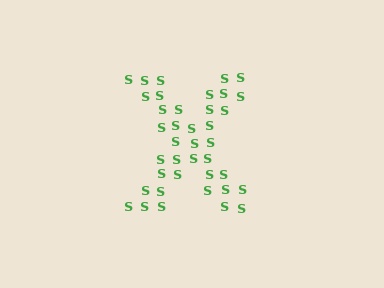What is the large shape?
The large shape is the letter X.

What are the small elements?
The small elements are letter S's.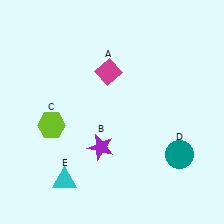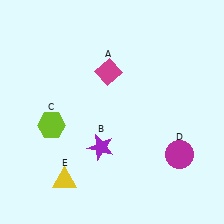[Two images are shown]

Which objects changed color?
D changed from teal to magenta. E changed from cyan to yellow.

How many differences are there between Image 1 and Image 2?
There are 2 differences between the two images.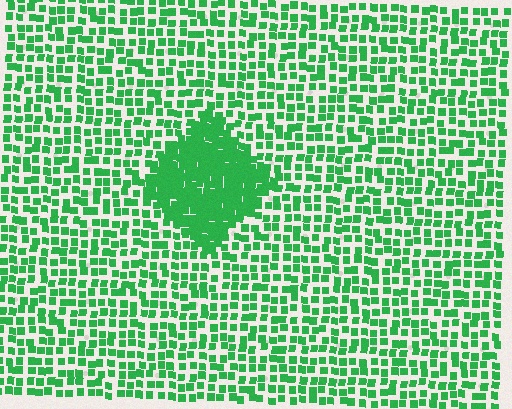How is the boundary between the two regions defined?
The boundary is defined by a change in element density (approximately 2.4x ratio). All elements are the same color, size, and shape.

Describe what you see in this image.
The image contains small green elements arranged at two different densities. A diamond-shaped region is visible where the elements are more densely packed than the surrounding area.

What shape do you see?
I see a diamond.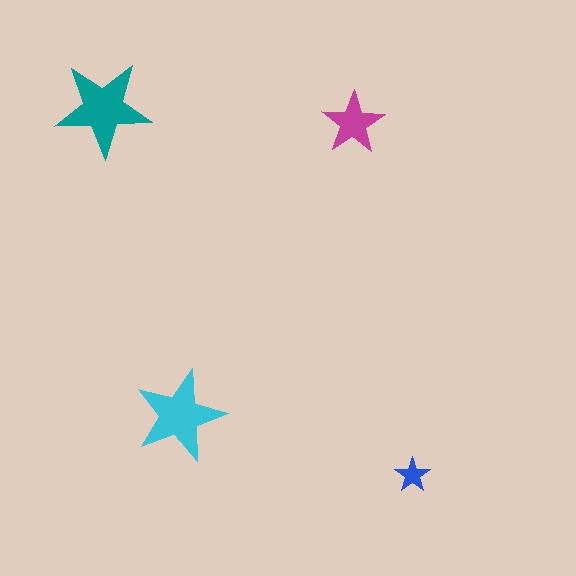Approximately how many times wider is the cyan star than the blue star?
About 2.5 times wider.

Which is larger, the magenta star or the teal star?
The teal one.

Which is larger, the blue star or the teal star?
The teal one.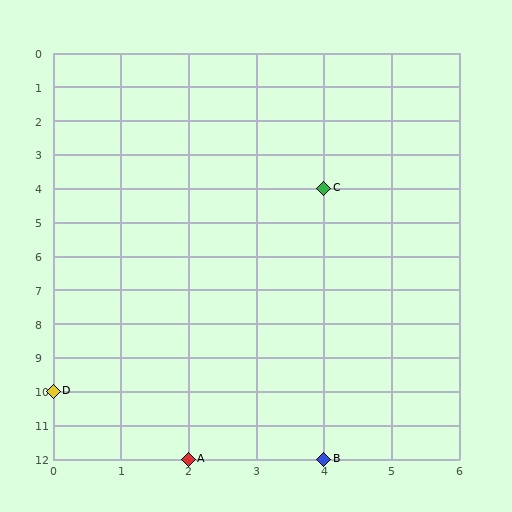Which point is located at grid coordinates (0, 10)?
Point D is at (0, 10).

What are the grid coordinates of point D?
Point D is at grid coordinates (0, 10).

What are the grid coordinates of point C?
Point C is at grid coordinates (4, 4).